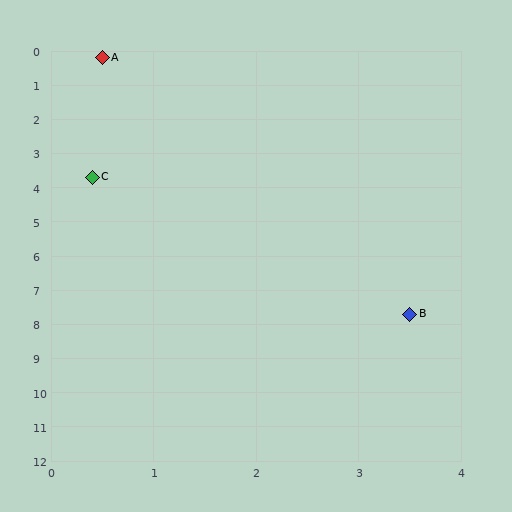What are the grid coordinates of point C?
Point C is at approximately (0.4, 3.7).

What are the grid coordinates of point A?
Point A is at approximately (0.5, 0.2).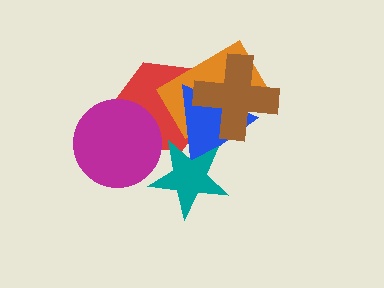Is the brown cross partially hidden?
No, no other shape covers it.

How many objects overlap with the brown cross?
3 objects overlap with the brown cross.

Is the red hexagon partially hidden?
Yes, it is partially covered by another shape.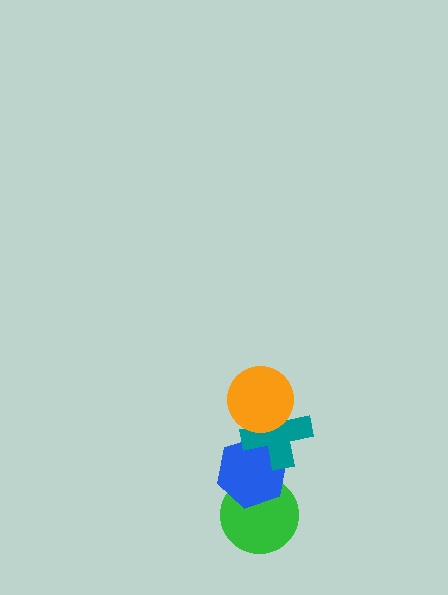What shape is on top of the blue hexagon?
The teal cross is on top of the blue hexagon.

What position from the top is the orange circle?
The orange circle is 1st from the top.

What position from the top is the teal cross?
The teal cross is 2nd from the top.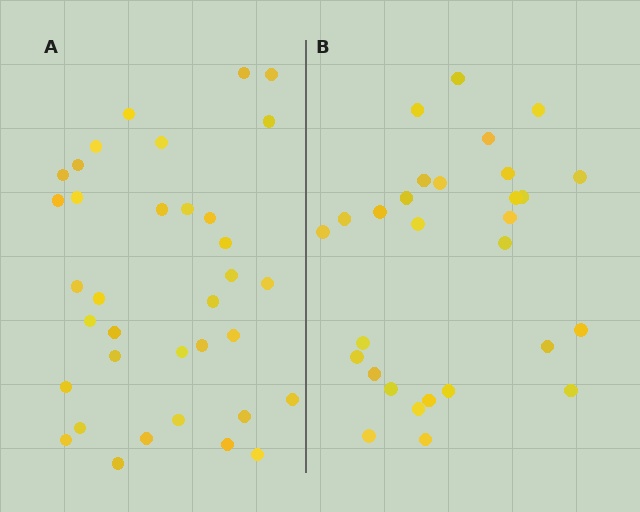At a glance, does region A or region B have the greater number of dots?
Region A (the left region) has more dots.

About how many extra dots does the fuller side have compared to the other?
Region A has about 6 more dots than region B.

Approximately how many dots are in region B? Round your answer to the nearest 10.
About 30 dots. (The exact count is 29, which rounds to 30.)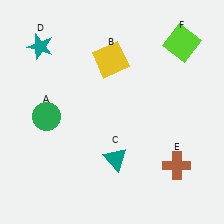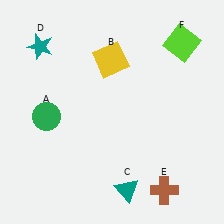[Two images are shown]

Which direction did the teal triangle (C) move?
The teal triangle (C) moved down.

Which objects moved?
The objects that moved are: the teal triangle (C), the brown cross (E).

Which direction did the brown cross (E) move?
The brown cross (E) moved down.